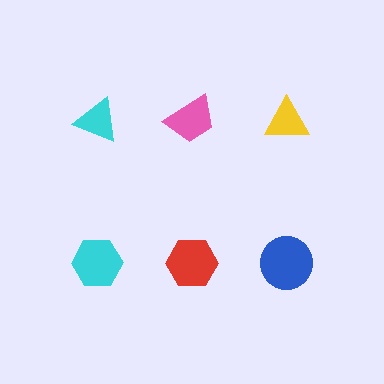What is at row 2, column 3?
A blue circle.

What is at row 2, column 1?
A cyan hexagon.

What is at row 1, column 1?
A cyan triangle.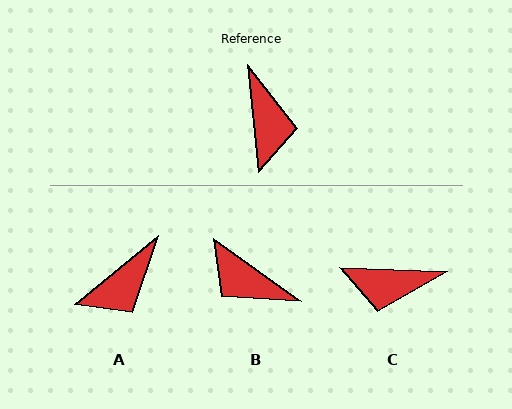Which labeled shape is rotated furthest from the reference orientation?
B, about 132 degrees away.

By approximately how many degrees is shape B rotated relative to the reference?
Approximately 132 degrees clockwise.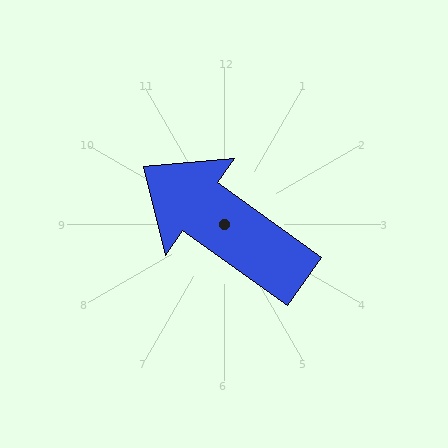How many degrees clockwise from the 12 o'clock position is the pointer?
Approximately 305 degrees.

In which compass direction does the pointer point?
Northwest.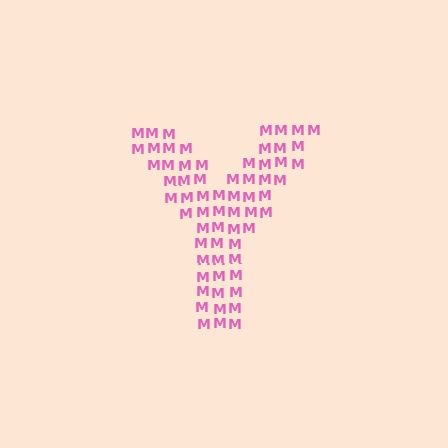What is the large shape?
The large shape is the letter Y.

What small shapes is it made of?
It is made of small letter M's.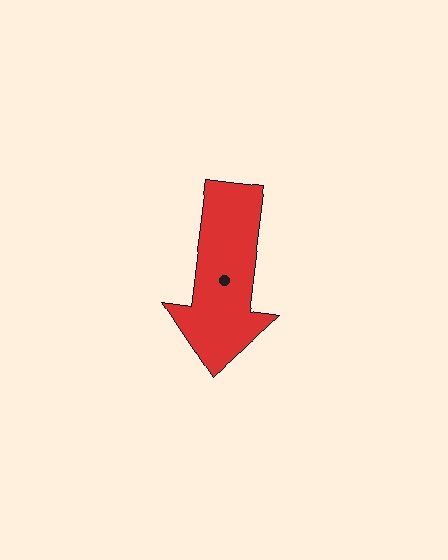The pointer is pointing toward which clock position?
Roughly 6 o'clock.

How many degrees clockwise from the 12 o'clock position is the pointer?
Approximately 187 degrees.